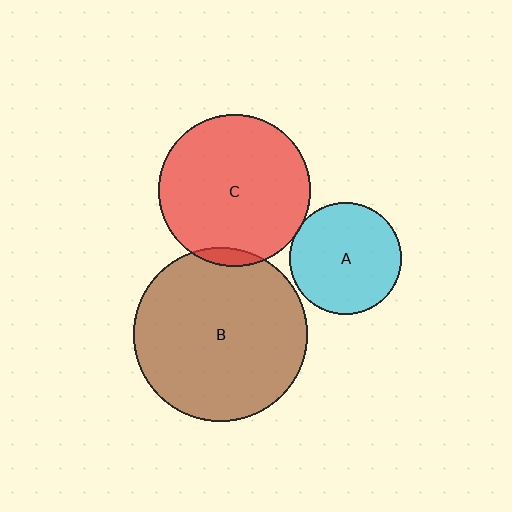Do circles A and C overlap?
Yes.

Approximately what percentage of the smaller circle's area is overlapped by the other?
Approximately 5%.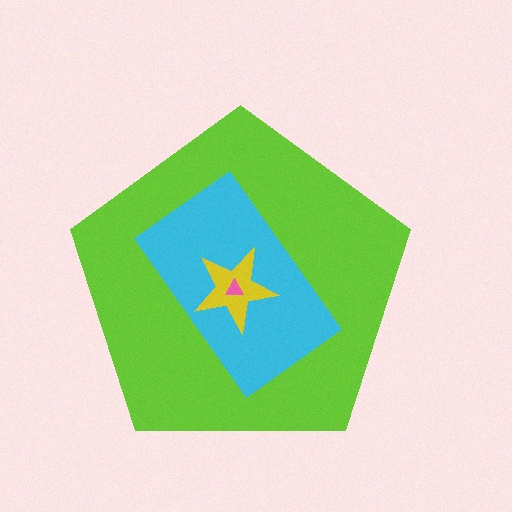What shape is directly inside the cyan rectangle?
The yellow star.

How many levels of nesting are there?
4.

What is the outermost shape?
The lime pentagon.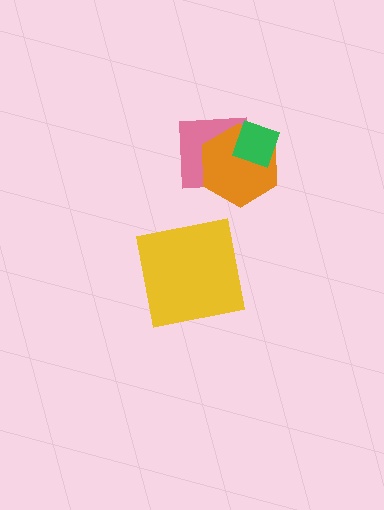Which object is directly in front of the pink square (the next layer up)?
The orange hexagon is directly in front of the pink square.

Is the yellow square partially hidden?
No, no other shape covers it.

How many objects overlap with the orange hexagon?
2 objects overlap with the orange hexagon.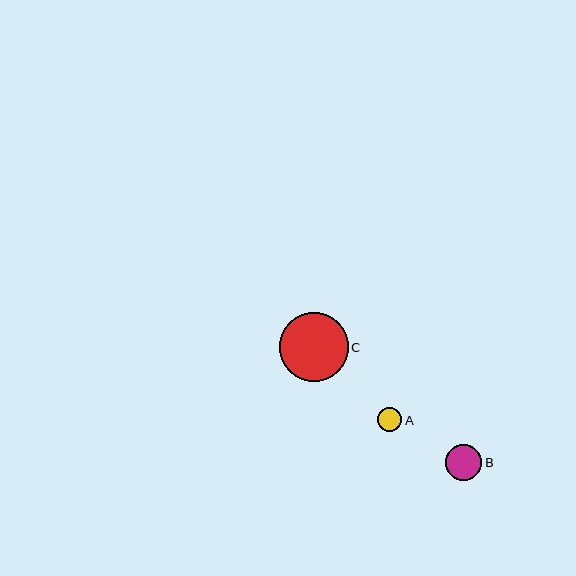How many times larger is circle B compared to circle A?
Circle B is approximately 1.5 times the size of circle A.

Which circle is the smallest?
Circle A is the smallest with a size of approximately 25 pixels.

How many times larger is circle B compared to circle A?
Circle B is approximately 1.5 times the size of circle A.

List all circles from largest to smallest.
From largest to smallest: C, B, A.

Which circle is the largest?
Circle C is the largest with a size of approximately 68 pixels.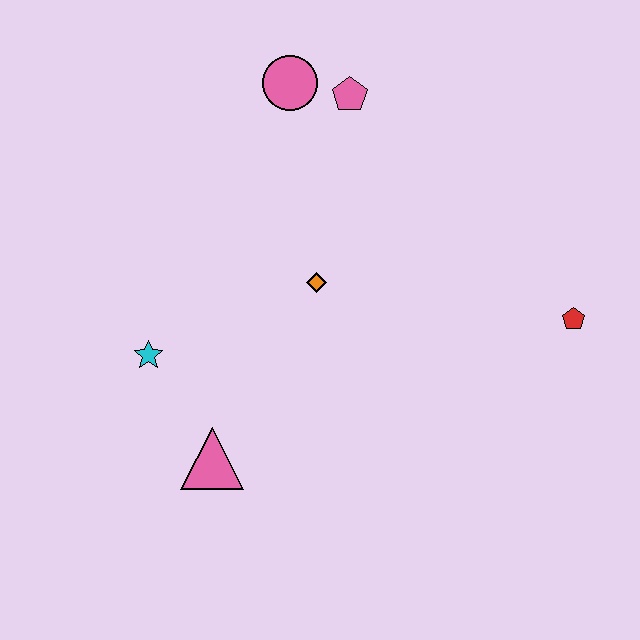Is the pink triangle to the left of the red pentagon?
Yes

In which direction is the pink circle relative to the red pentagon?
The pink circle is to the left of the red pentagon.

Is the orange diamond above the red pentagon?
Yes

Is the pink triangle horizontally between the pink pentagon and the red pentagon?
No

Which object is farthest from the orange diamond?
The red pentagon is farthest from the orange diamond.